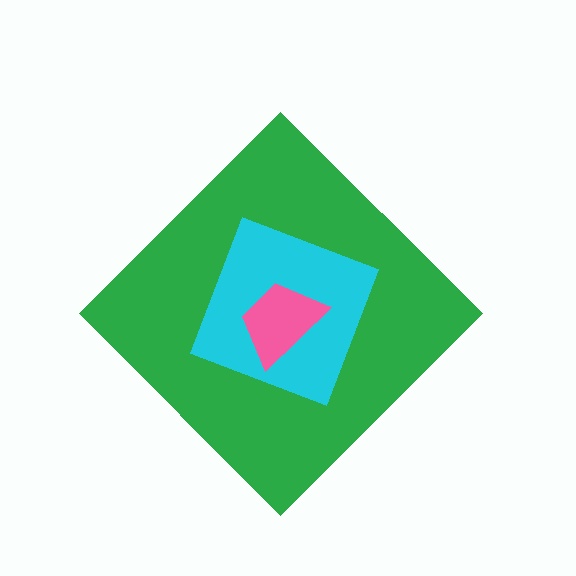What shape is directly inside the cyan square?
The pink trapezoid.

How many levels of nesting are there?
3.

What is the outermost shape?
The green diamond.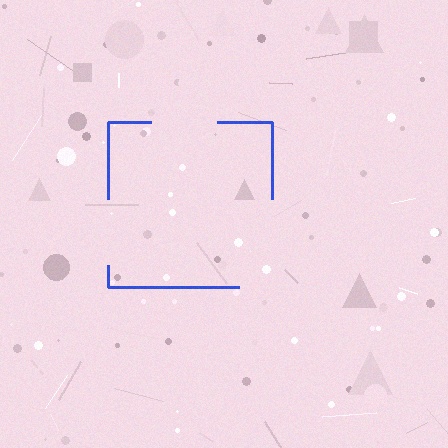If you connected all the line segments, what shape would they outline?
They would outline a square.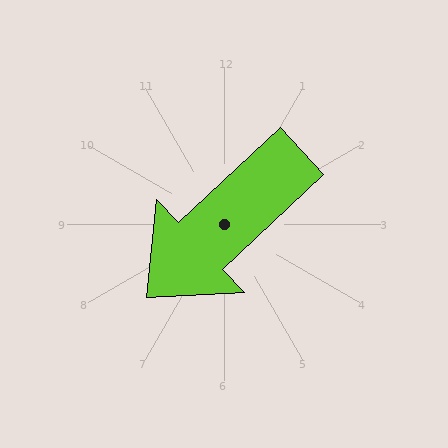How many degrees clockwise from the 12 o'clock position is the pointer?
Approximately 227 degrees.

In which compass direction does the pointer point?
Southwest.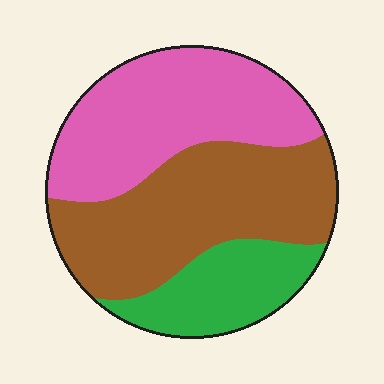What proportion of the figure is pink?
Pink covers roughly 40% of the figure.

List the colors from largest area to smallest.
From largest to smallest: brown, pink, green.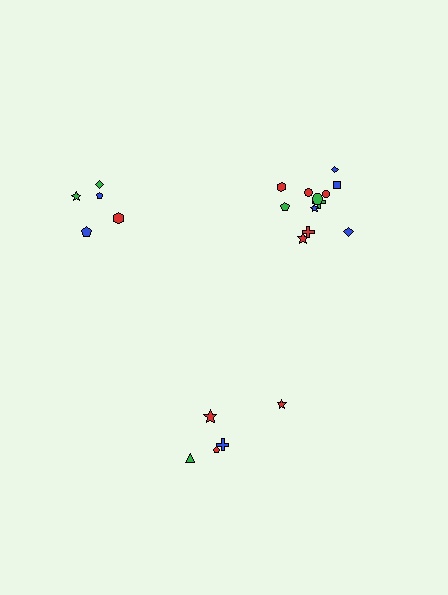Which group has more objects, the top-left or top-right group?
The top-right group.